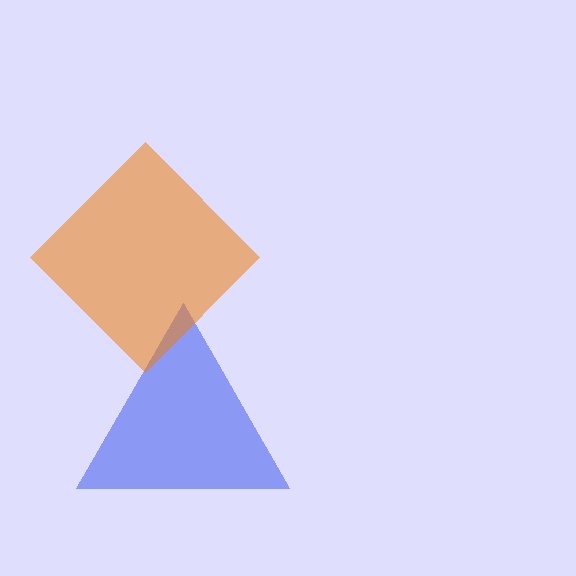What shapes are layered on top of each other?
The layered shapes are: a blue triangle, an orange diamond.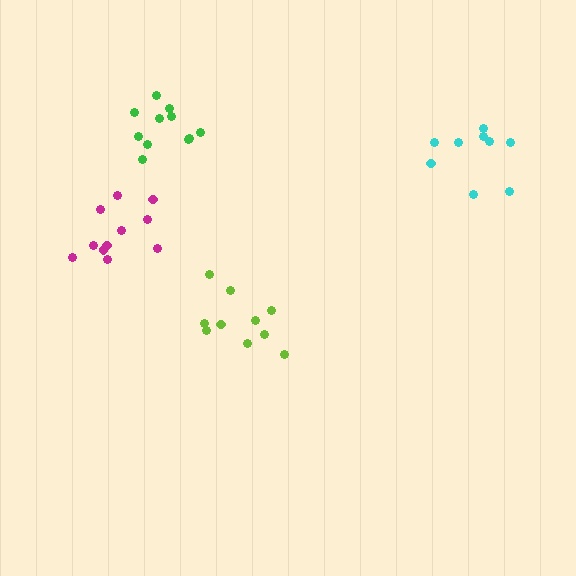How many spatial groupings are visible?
There are 4 spatial groupings.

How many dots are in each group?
Group 1: 11 dots, Group 2: 10 dots, Group 3: 12 dots, Group 4: 9 dots (42 total).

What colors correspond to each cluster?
The clusters are colored: green, lime, magenta, cyan.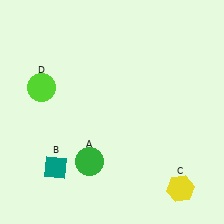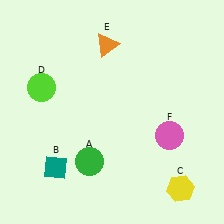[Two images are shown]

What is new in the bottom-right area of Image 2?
A pink circle (F) was added in the bottom-right area of Image 2.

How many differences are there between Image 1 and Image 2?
There are 2 differences between the two images.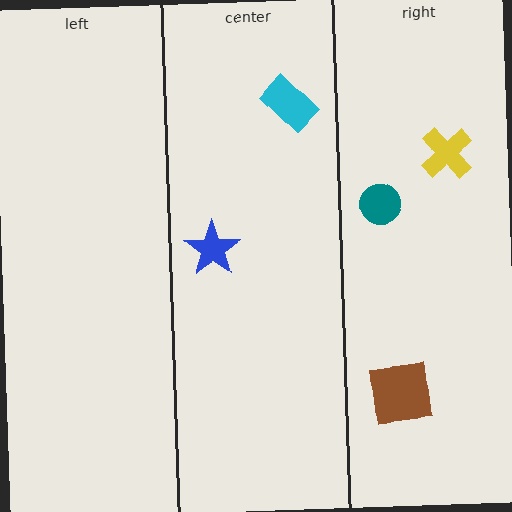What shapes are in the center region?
The cyan rectangle, the blue star.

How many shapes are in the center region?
2.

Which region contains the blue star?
The center region.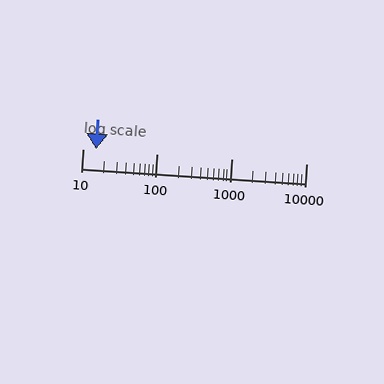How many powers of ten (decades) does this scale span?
The scale spans 3 decades, from 10 to 10000.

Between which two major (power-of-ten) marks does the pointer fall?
The pointer is between 10 and 100.